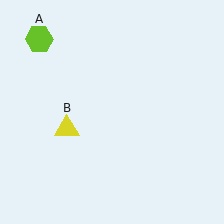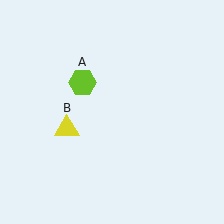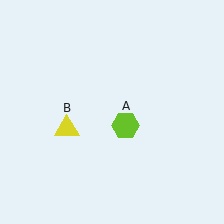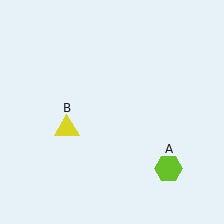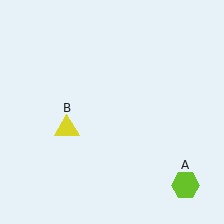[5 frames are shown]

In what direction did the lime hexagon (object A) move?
The lime hexagon (object A) moved down and to the right.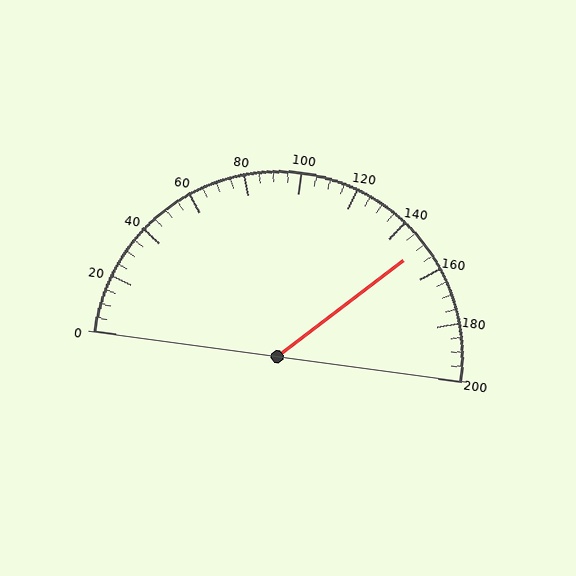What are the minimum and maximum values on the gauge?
The gauge ranges from 0 to 200.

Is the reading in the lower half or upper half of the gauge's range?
The reading is in the upper half of the range (0 to 200).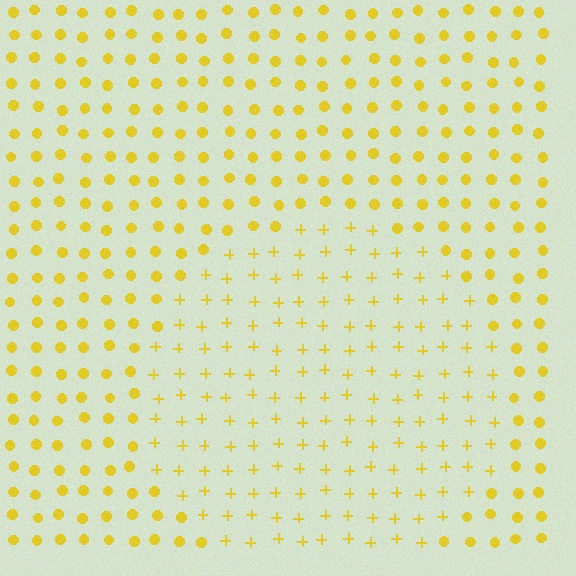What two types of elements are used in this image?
The image uses plus signs inside the circle region and circles outside it.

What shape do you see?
I see a circle.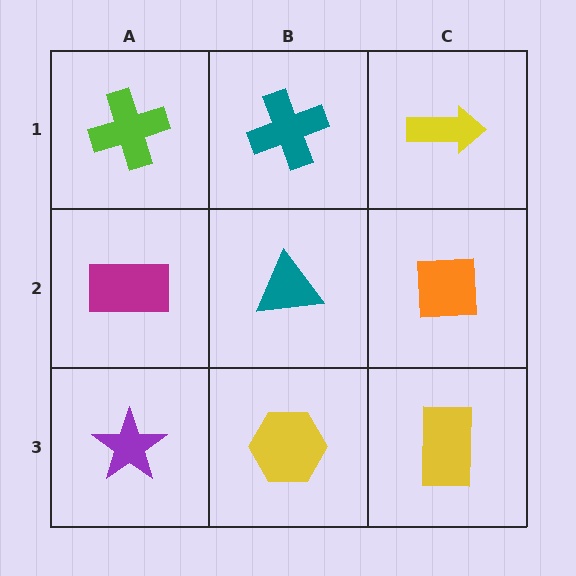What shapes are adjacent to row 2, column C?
A yellow arrow (row 1, column C), a yellow rectangle (row 3, column C), a teal triangle (row 2, column B).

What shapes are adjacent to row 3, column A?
A magenta rectangle (row 2, column A), a yellow hexagon (row 3, column B).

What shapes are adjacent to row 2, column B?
A teal cross (row 1, column B), a yellow hexagon (row 3, column B), a magenta rectangle (row 2, column A), an orange square (row 2, column C).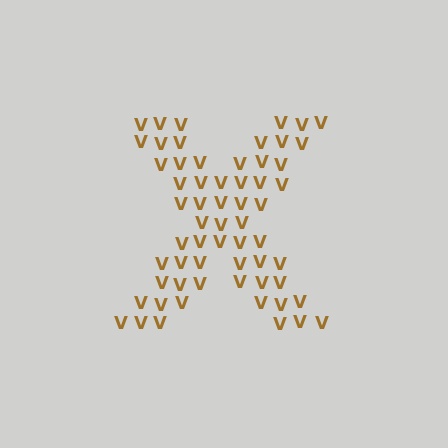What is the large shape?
The large shape is the letter X.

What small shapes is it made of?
It is made of small letter V's.